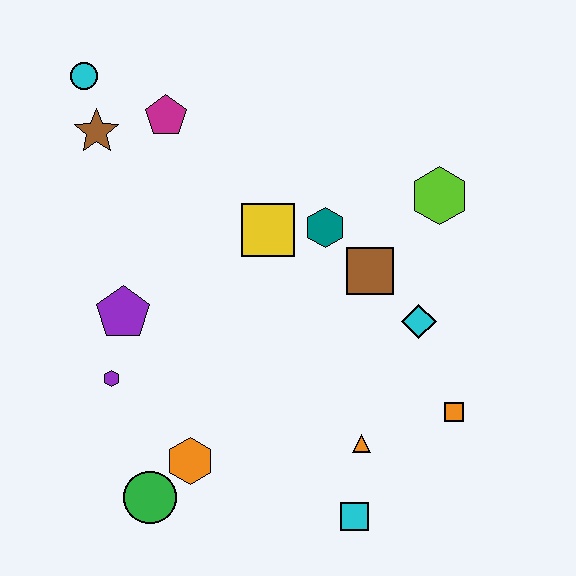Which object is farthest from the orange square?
The cyan circle is farthest from the orange square.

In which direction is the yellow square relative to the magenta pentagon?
The yellow square is below the magenta pentagon.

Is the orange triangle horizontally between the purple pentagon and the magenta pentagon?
No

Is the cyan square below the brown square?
Yes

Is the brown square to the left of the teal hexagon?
No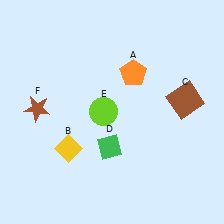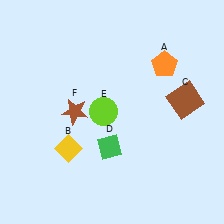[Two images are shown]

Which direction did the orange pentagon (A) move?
The orange pentagon (A) moved right.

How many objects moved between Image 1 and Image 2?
2 objects moved between the two images.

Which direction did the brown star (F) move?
The brown star (F) moved right.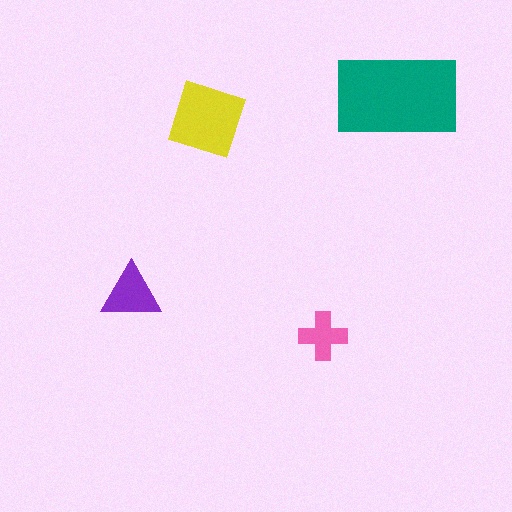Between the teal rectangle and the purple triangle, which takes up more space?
The teal rectangle.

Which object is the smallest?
The pink cross.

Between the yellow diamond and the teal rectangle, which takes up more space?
The teal rectangle.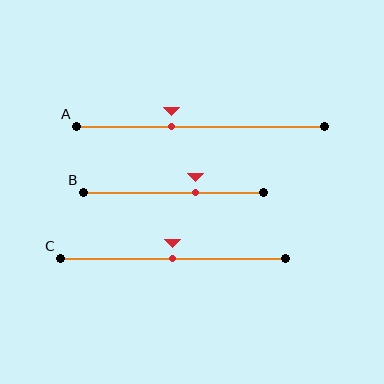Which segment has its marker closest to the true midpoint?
Segment C has its marker closest to the true midpoint.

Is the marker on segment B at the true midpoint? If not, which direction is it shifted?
No, the marker on segment B is shifted to the right by about 12% of the segment length.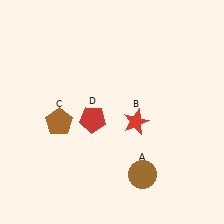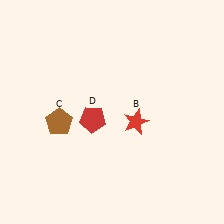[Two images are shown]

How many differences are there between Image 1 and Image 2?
There is 1 difference between the two images.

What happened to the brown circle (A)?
The brown circle (A) was removed in Image 2. It was in the bottom-right area of Image 1.